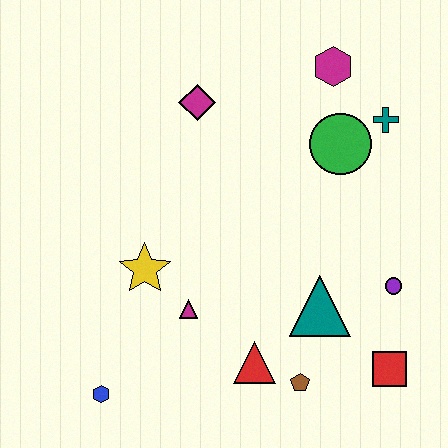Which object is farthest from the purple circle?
The blue hexagon is farthest from the purple circle.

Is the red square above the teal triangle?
No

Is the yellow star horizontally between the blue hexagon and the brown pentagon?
Yes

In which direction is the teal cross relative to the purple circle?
The teal cross is above the purple circle.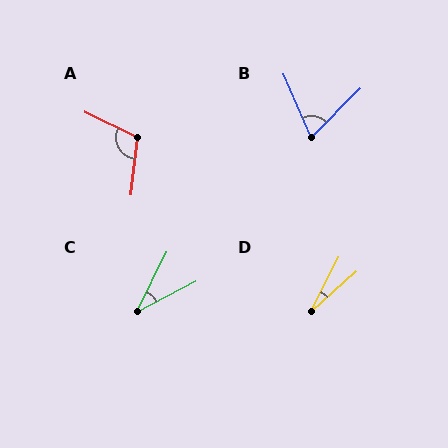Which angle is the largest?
A, at approximately 109 degrees.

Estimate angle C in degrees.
Approximately 36 degrees.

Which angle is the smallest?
D, at approximately 22 degrees.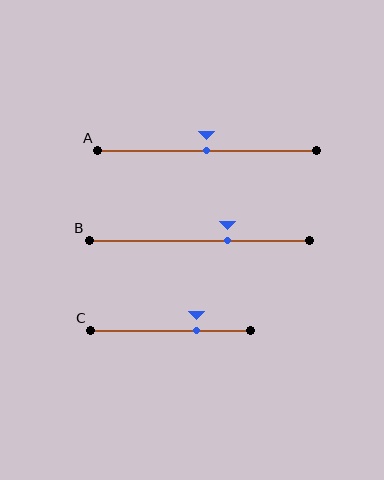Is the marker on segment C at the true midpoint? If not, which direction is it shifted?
No, the marker on segment C is shifted to the right by about 16% of the segment length.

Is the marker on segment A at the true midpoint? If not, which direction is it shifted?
Yes, the marker on segment A is at the true midpoint.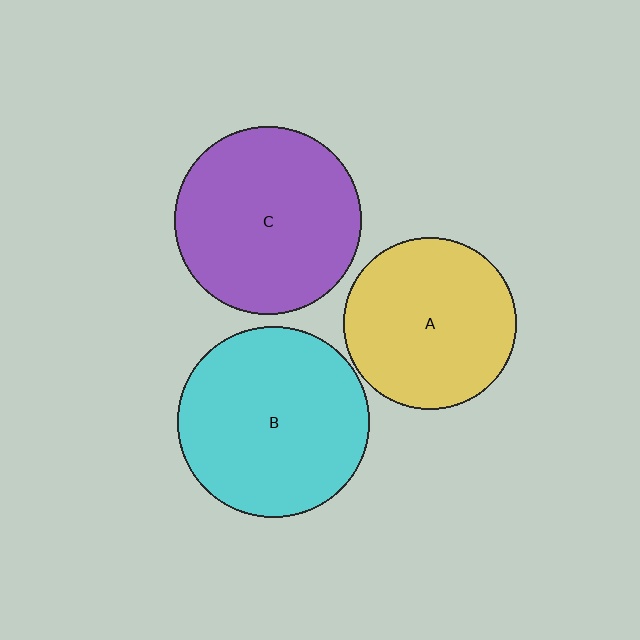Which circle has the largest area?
Circle B (cyan).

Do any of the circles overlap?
No, none of the circles overlap.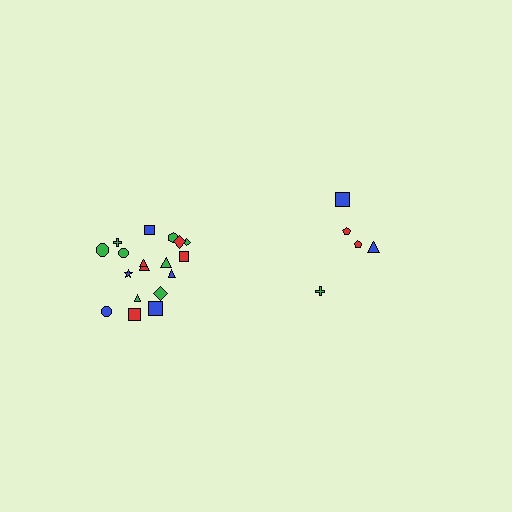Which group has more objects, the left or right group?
The left group.